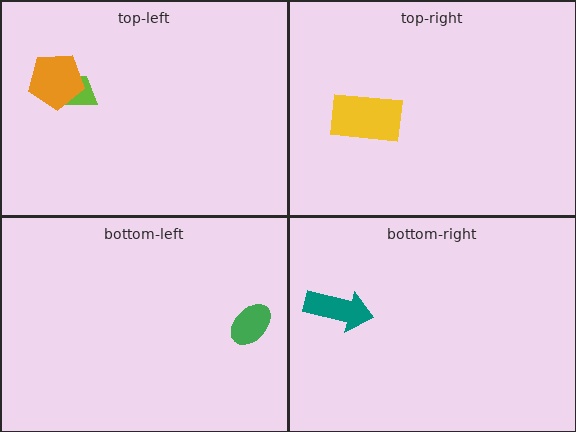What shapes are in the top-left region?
The lime trapezoid, the orange pentagon.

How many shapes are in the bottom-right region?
1.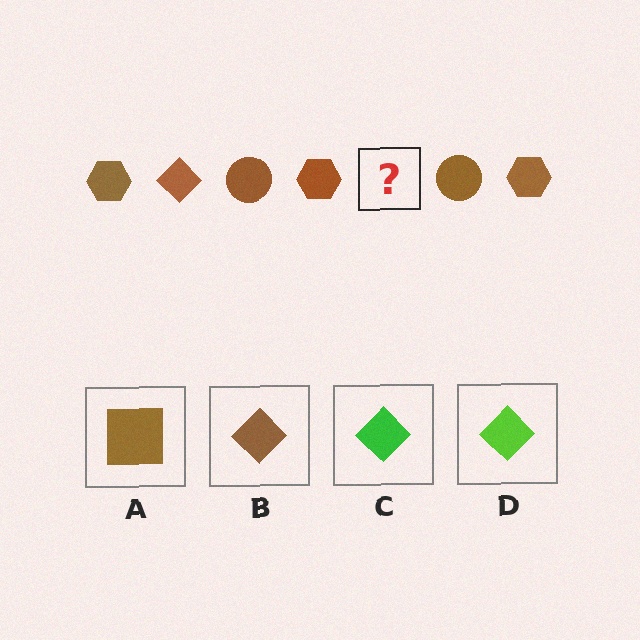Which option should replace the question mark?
Option B.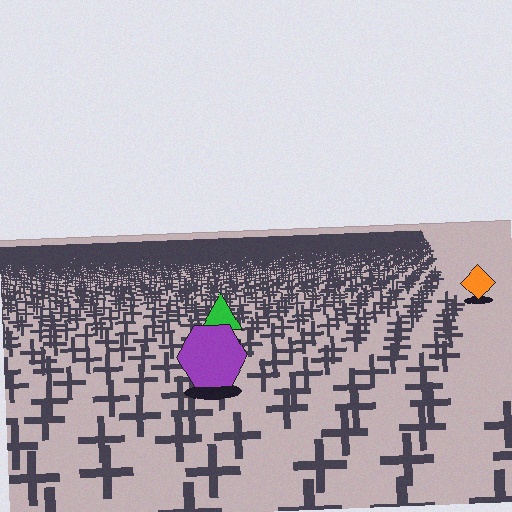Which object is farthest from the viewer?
The orange diamond is farthest from the viewer. It appears smaller and the ground texture around it is denser.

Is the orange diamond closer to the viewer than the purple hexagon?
No. The purple hexagon is closer — you can tell from the texture gradient: the ground texture is coarser near it.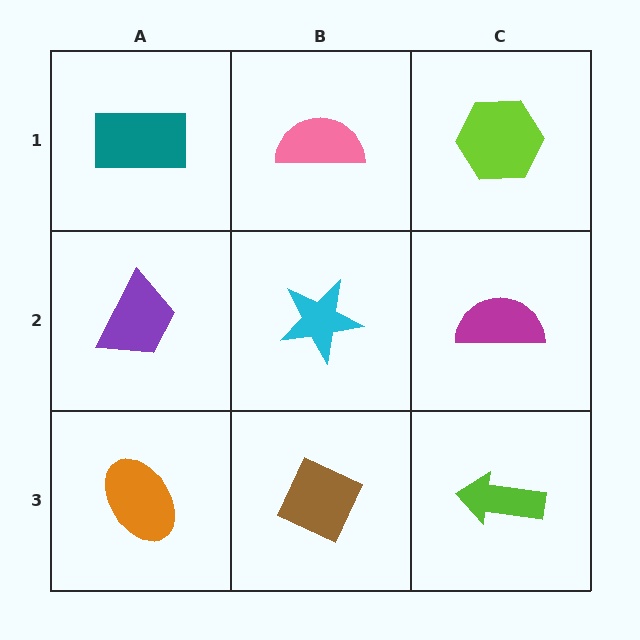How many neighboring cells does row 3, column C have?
2.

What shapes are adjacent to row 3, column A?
A purple trapezoid (row 2, column A), a brown diamond (row 3, column B).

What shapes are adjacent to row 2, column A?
A teal rectangle (row 1, column A), an orange ellipse (row 3, column A), a cyan star (row 2, column B).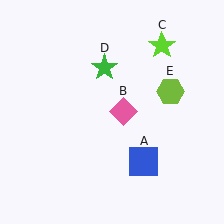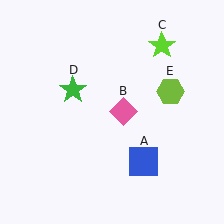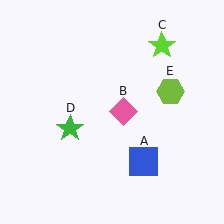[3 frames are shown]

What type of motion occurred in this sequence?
The green star (object D) rotated counterclockwise around the center of the scene.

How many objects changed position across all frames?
1 object changed position: green star (object D).